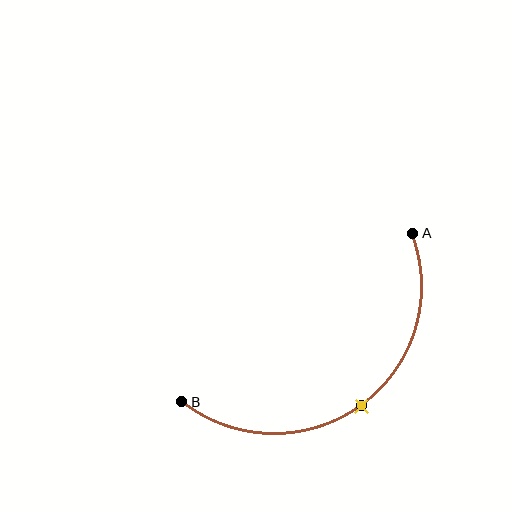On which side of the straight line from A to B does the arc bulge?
The arc bulges below and to the right of the straight line connecting A and B.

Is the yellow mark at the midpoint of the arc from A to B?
Yes. The yellow mark lies on the arc at equal arc-length from both A and B — it is the arc midpoint.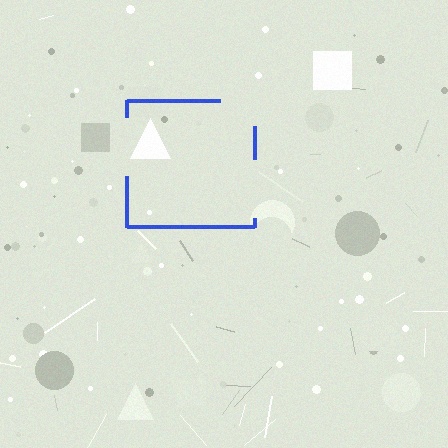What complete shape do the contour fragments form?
The contour fragments form a square.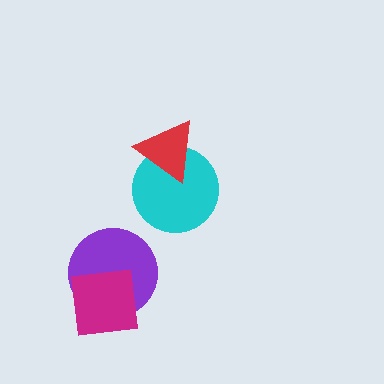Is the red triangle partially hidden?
No, no other shape covers it.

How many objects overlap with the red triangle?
1 object overlaps with the red triangle.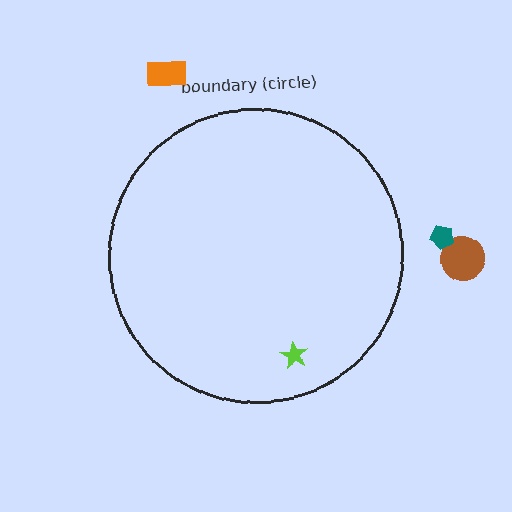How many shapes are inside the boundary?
1 inside, 3 outside.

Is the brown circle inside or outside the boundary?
Outside.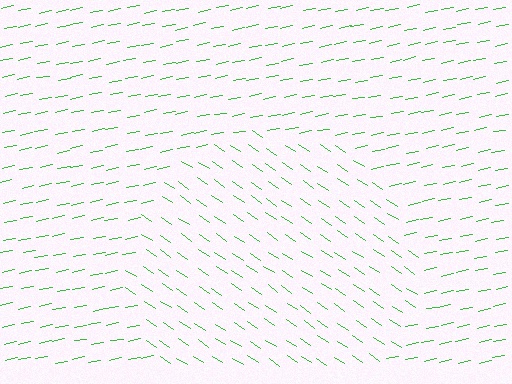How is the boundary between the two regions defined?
The boundary is defined purely by a change in line orientation (approximately 45 degrees difference). All lines are the same color and thickness.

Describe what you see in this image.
The image is filled with small green line segments. A circle region in the image has lines oriented differently from the surrounding lines, creating a visible texture boundary.